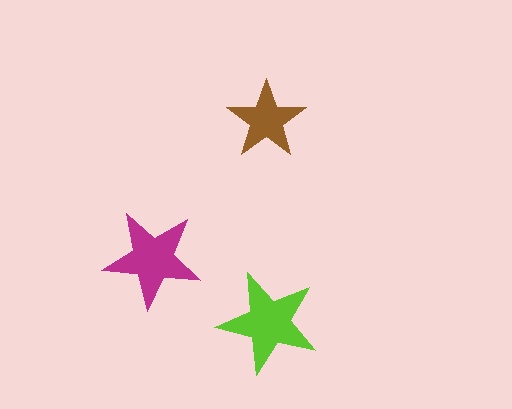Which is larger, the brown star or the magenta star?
The magenta one.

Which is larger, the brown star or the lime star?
The lime one.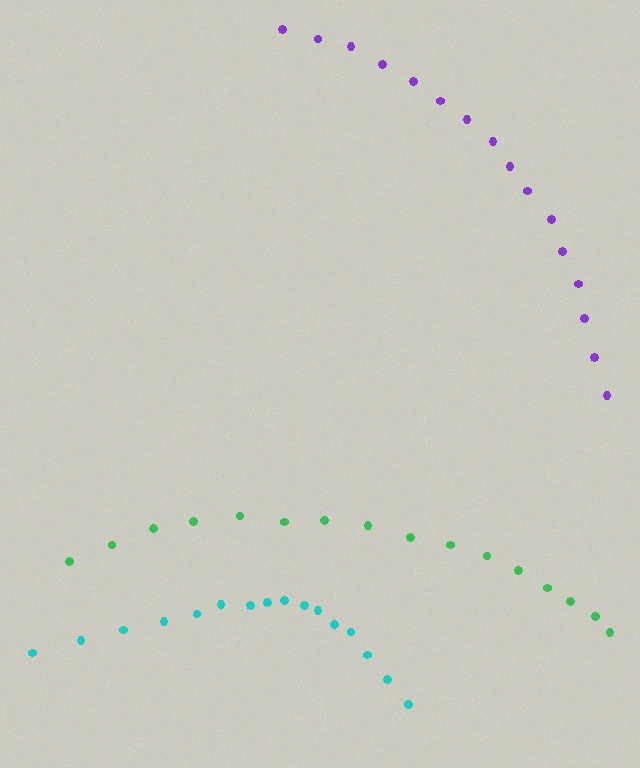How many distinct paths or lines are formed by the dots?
There are 3 distinct paths.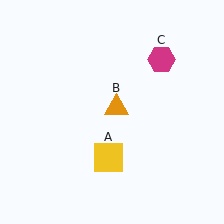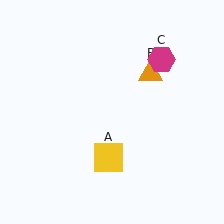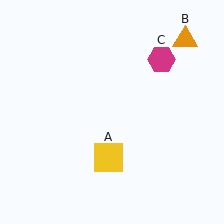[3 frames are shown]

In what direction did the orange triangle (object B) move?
The orange triangle (object B) moved up and to the right.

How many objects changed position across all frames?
1 object changed position: orange triangle (object B).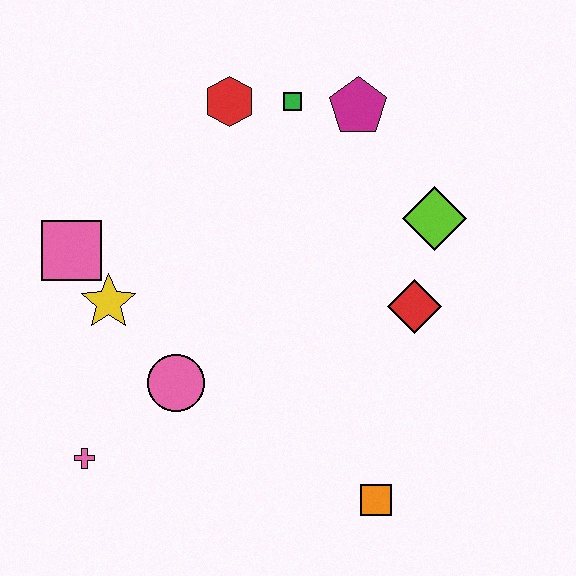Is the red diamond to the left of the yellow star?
No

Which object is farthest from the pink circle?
The magenta pentagon is farthest from the pink circle.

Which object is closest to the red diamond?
The lime diamond is closest to the red diamond.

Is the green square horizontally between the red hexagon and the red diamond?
Yes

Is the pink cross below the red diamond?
Yes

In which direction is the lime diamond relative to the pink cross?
The lime diamond is to the right of the pink cross.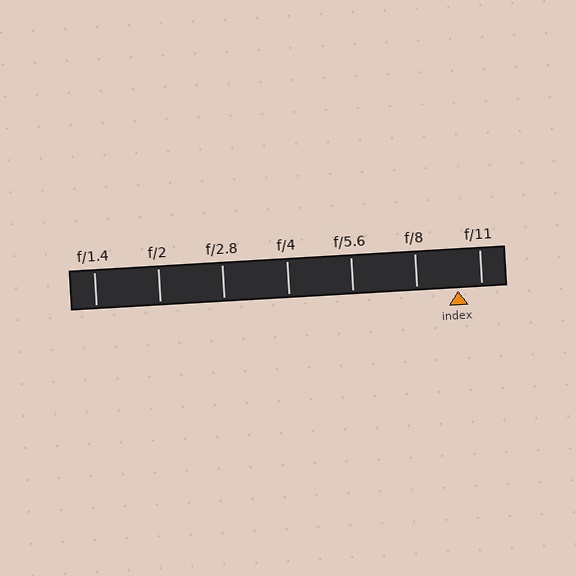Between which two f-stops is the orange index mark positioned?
The index mark is between f/8 and f/11.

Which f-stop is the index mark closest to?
The index mark is closest to f/11.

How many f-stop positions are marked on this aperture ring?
There are 7 f-stop positions marked.